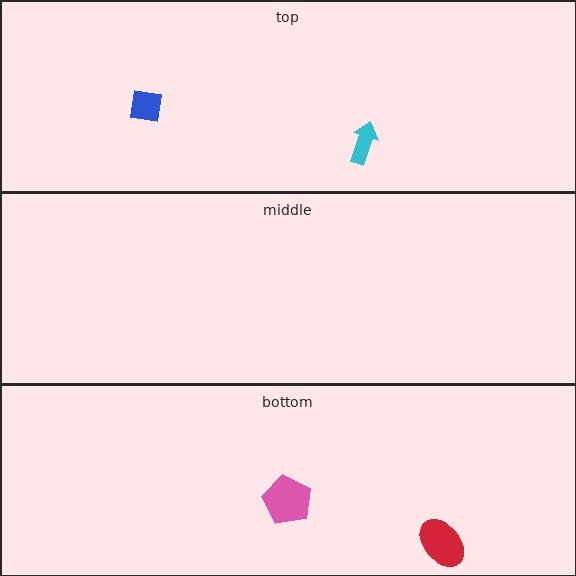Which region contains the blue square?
The top region.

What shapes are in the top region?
The cyan arrow, the blue square.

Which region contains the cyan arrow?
The top region.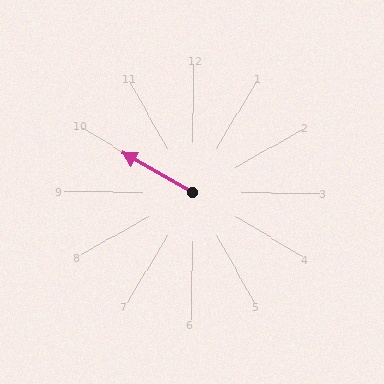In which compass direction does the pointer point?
Northwest.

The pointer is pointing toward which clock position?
Roughly 10 o'clock.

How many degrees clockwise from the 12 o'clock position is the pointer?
Approximately 299 degrees.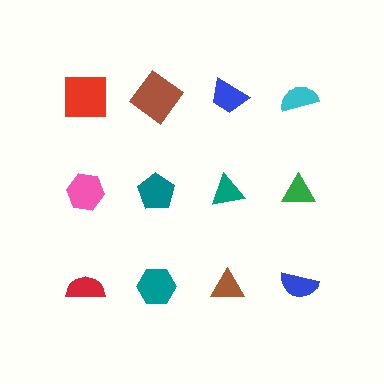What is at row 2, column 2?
A teal pentagon.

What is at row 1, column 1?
A red square.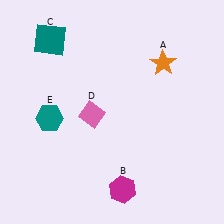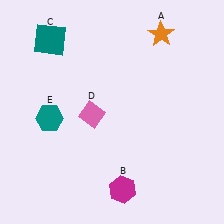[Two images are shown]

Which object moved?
The orange star (A) moved up.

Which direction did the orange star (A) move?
The orange star (A) moved up.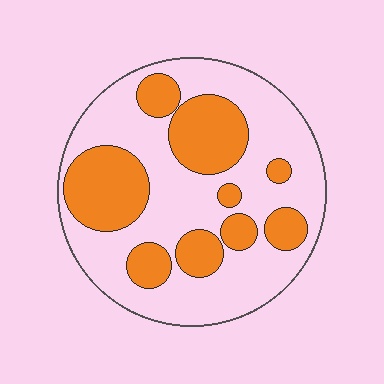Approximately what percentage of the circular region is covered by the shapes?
Approximately 35%.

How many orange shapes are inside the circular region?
9.